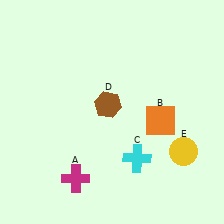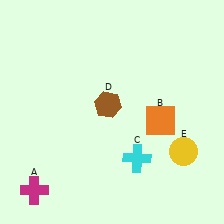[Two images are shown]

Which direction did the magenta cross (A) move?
The magenta cross (A) moved left.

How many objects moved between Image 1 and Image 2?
1 object moved between the two images.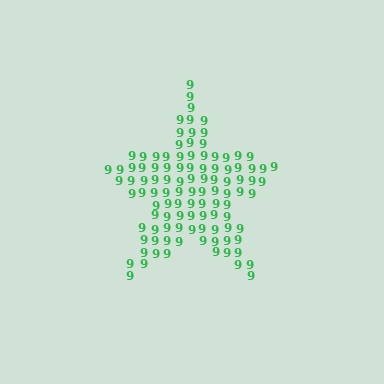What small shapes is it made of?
It is made of small digit 9's.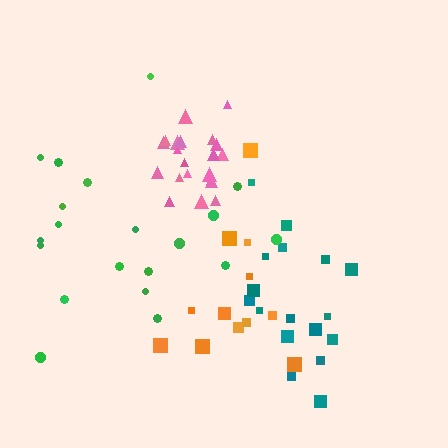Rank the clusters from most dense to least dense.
pink, teal, green, orange.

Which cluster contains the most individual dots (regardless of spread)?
Pink (21).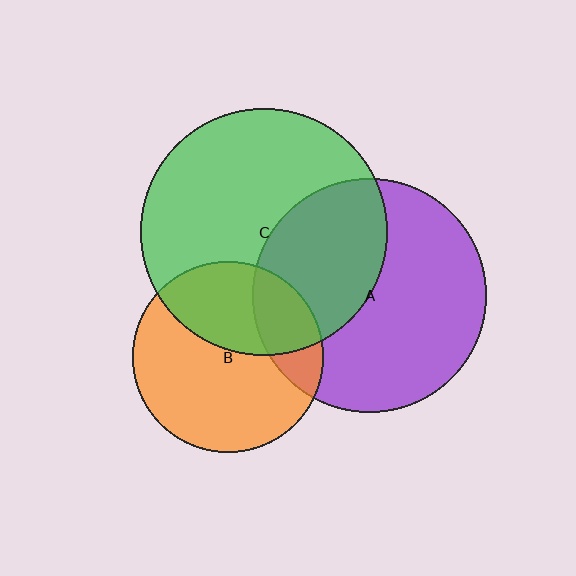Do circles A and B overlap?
Yes.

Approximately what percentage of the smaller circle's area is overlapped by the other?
Approximately 20%.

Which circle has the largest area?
Circle C (green).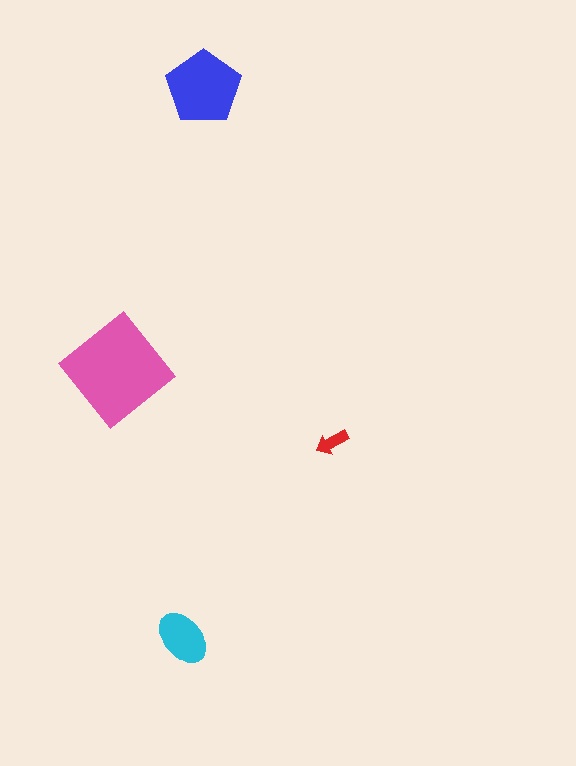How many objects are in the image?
There are 4 objects in the image.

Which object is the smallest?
The red arrow.